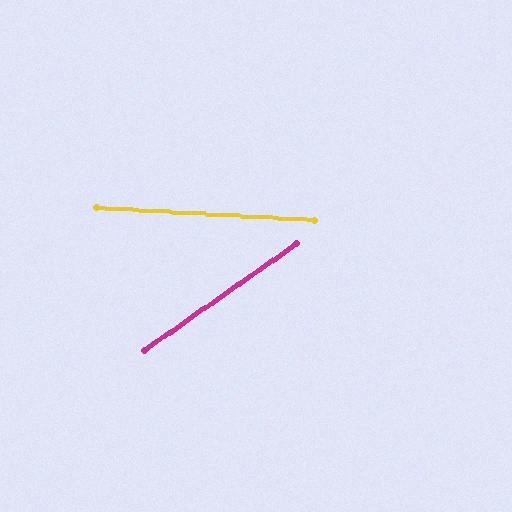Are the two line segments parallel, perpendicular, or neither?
Neither parallel nor perpendicular — they differ by about 39°.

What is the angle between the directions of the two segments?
Approximately 39 degrees.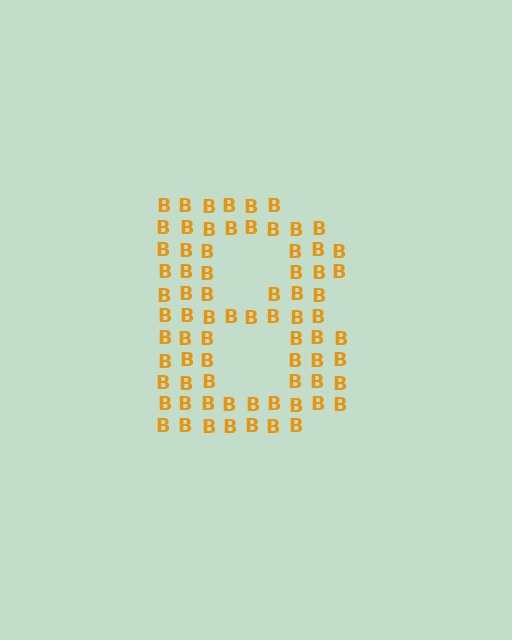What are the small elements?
The small elements are letter B's.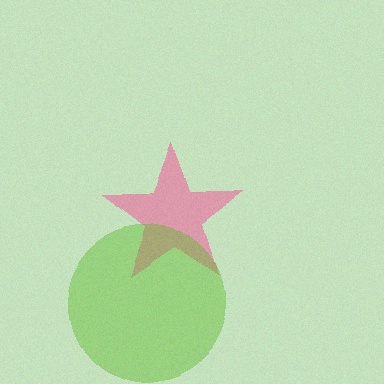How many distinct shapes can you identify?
There are 2 distinct shapes: a pink star, a lime circle.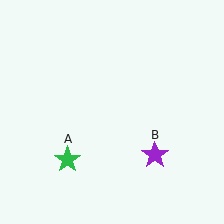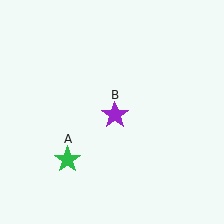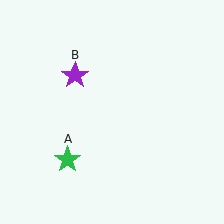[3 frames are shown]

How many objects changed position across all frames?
1 object changed position: purple star (object B).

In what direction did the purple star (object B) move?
The purple star (object B) moved up and to the left.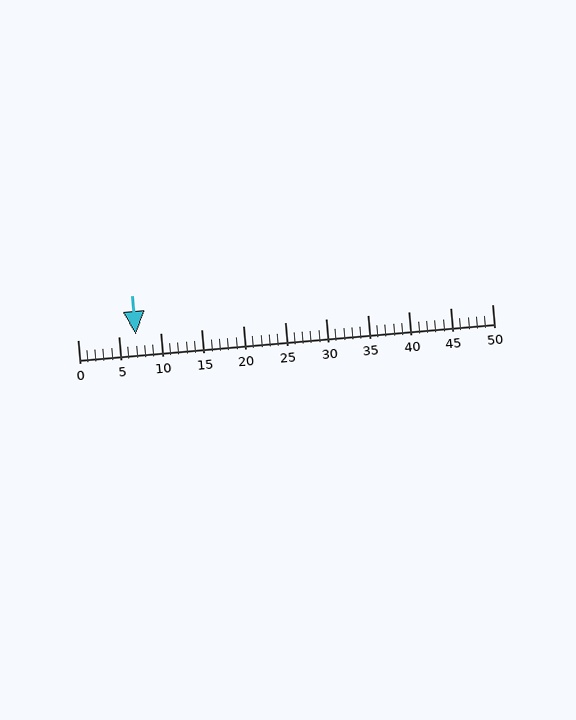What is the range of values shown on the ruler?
The ruler shows values from 0 to 50.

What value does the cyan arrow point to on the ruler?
The cyan arrow points to approximately 7.